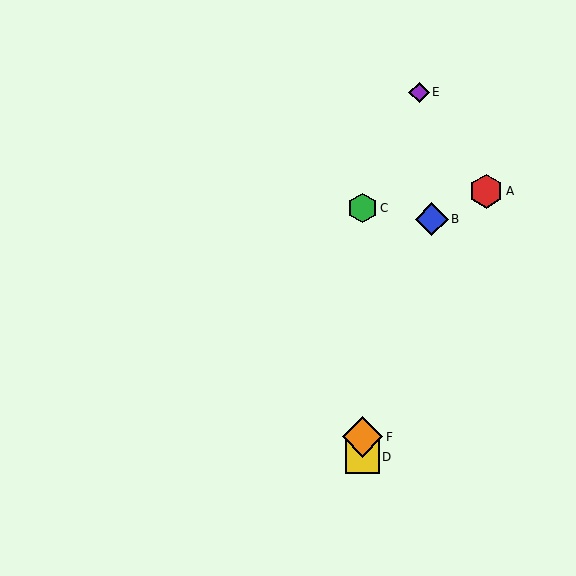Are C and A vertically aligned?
No, C is at x≈362 and A is at x≈486.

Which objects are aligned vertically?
Objects C, D, F are aligned vertically.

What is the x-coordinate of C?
Object C is at x≈362.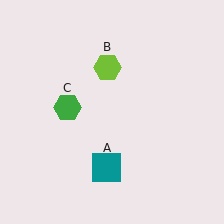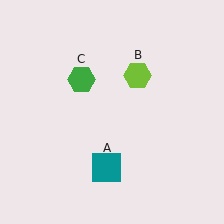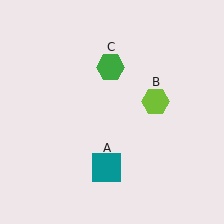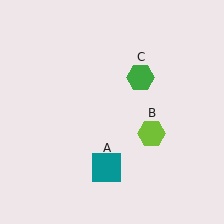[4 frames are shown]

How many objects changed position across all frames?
2 objects changed position: lime hexagon (object B), green hexagon (object C).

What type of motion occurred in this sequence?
The lime hexagon (object B), green hexagon (object C) rotated clockwise around the center of the scene.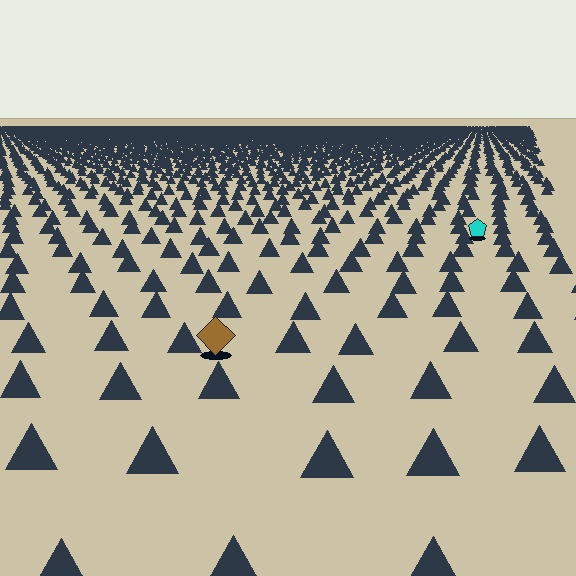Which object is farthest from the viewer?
The cyan pentagon is farthest from the viewer. It appears smaller and the ground texture around it is denser.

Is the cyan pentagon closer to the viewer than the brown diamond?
No. The brown diamond is closer — you can tell from the texture gradient: the ground texture is coarser near it.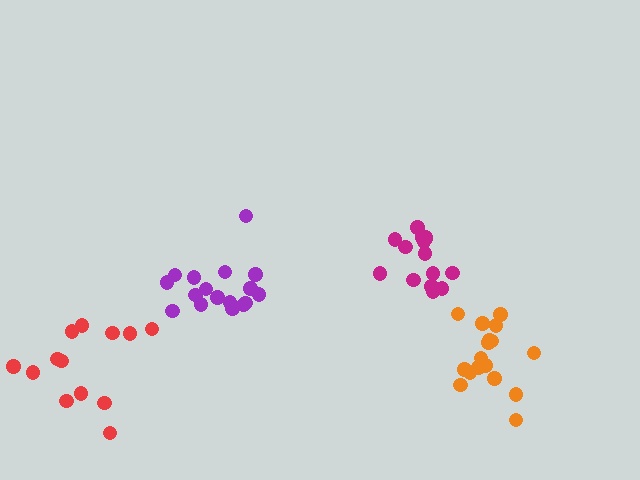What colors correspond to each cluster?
The clusters are colored: magenta, orange, red, purple.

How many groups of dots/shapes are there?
There are 4 groups.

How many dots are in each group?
Group 1: 16 dots, Group 2: 17 dots, Group 3: 13 dots, Group 4: 17 dots (63 total).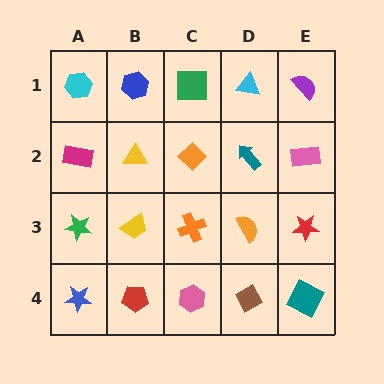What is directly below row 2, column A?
A green star.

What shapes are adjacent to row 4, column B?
A yellow trapezoid (row 3, column B), a blue star (row 4, column A), a pink hexagon (row 4, column C).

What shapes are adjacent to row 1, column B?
A yellow triangle (row 2, column B), a cyan hexagon (row 1, column A), a green square (row 1, column C).